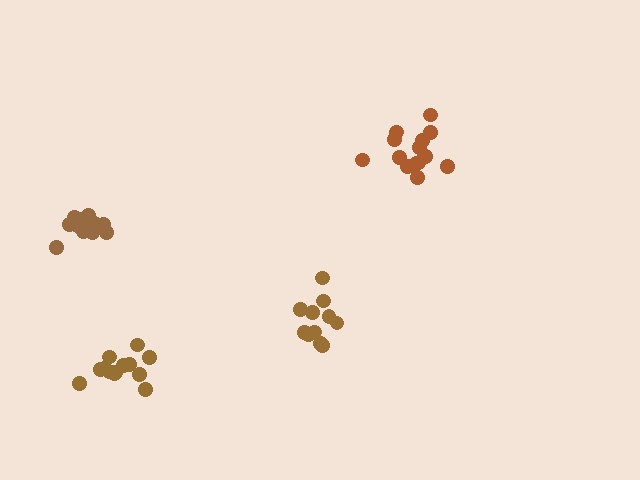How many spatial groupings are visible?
There are 4 spatial groupings.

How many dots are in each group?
Group 1: 14 dots, Group 2: 13 dots, Group 3: 15 dots, Group 4: 11 dots (53 total).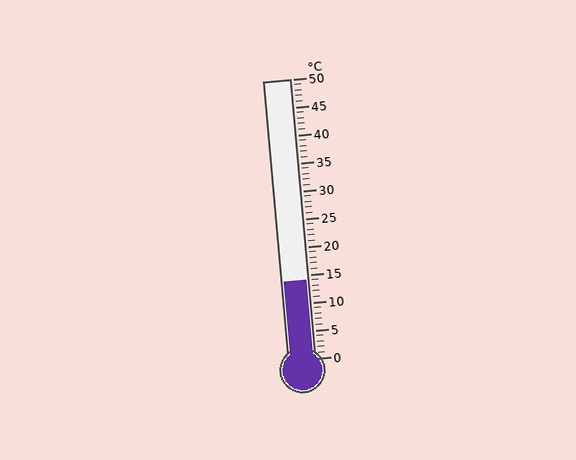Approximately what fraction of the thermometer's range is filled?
The thermometer is filled to approximately 30% of its range.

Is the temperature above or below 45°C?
The temperature is below 45°C.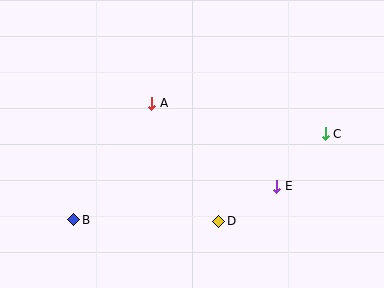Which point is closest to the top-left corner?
Point A is closest to the top-left corner.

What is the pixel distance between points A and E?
The distance between A and E is 150 pixels.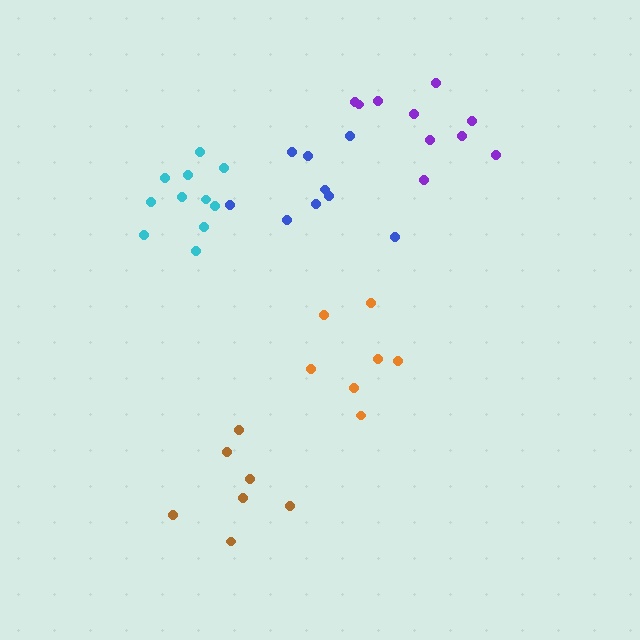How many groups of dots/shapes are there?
There are 5 groups.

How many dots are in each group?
Group 1: 7 dots, Group 2: 7 dots, Group 3: 11 dots, Group 4: 10 dots, Group 5: 9 dots (44 total).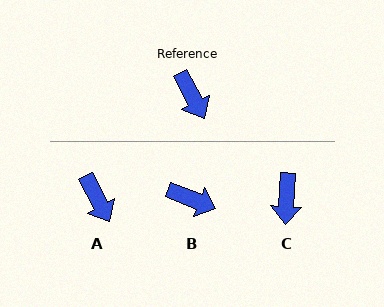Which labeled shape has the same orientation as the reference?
A.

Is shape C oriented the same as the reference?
No, it is off by about 31 degrees.